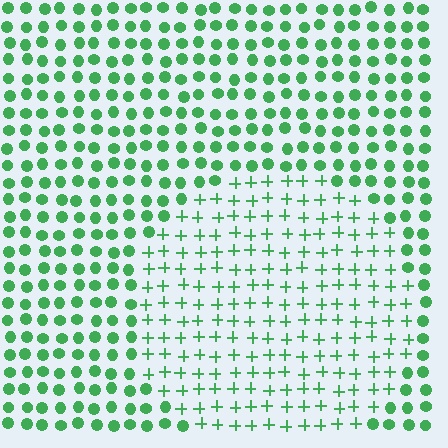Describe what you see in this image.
The image is filled with small green elements arranged in a uniform grid. A circle-shaped region contains plus signs, while the surrounding area contains circles. The boundary is defined purely by the change in element shape.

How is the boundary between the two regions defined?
The boundary is defined by a change in element shape: plus signs inside vs. circles outside. All elements share the same color and spacing.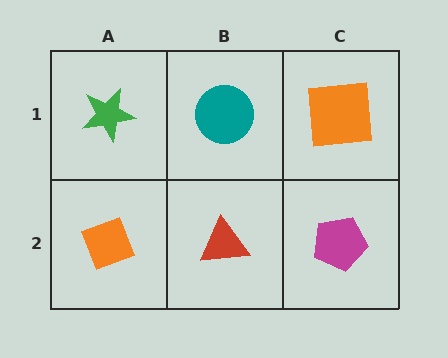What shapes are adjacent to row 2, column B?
A teal circle (row 1, column B), an orange diamond (row 2, column A), a magenta pentagon (row 2, column C).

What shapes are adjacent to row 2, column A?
A green star (row 1, column A), a red triangle (row 2, column B).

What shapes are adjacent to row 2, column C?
An orange square (row 1, column C), a red triangle (row 2, column B).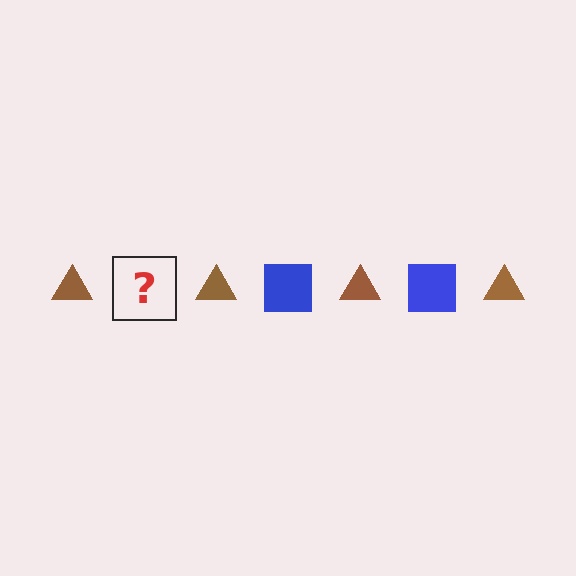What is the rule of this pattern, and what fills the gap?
The rule is that the pattern alternates between brown triangle and blue square. The gap should be filled with a blue square.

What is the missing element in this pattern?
The missing element is a blue square.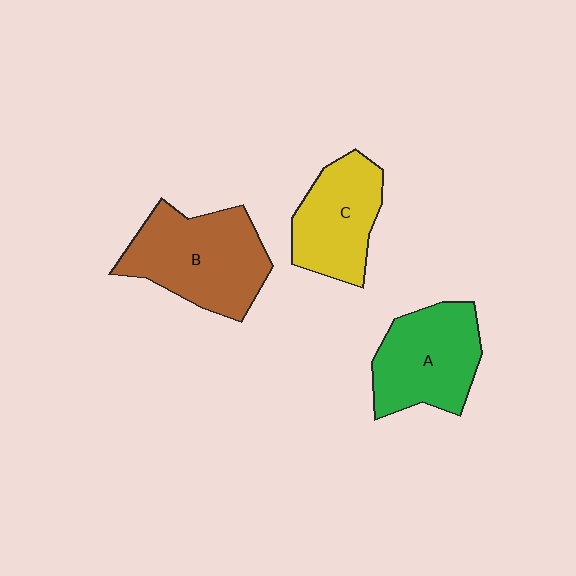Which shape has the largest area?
Shape B (brown).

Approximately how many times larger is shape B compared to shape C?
Approximately 1.3 times.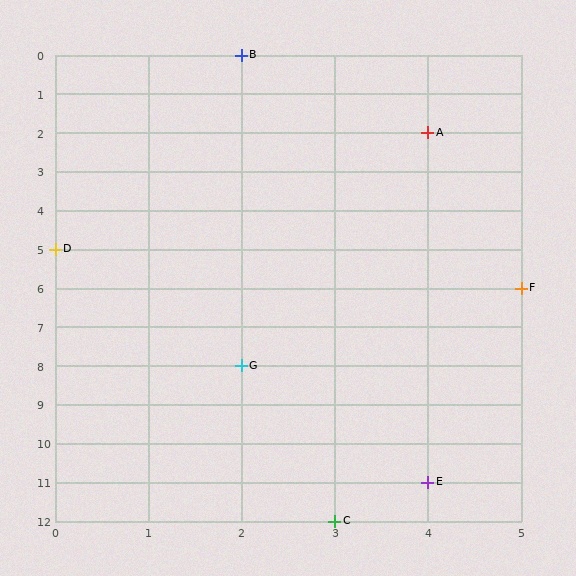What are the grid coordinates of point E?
Point E is at grid coordinates (4, 11).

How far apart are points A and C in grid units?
Points A and C are 1 column and 10 rows apart (about 10.0 grid units diagonally).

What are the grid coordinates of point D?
Point D is at grid coordinates (0, 5).